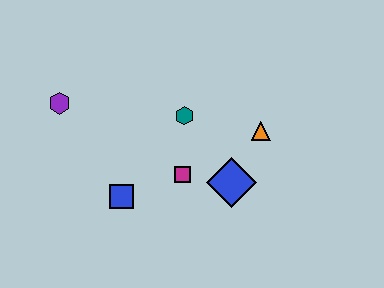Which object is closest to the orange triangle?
The blue diamond is closest to the orange triangle.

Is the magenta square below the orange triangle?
Yes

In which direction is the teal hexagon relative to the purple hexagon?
The teal hexagon is to the right of the purple hexagon.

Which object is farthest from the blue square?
The orange triangle is farthest from the blue square.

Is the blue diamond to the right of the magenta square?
Yes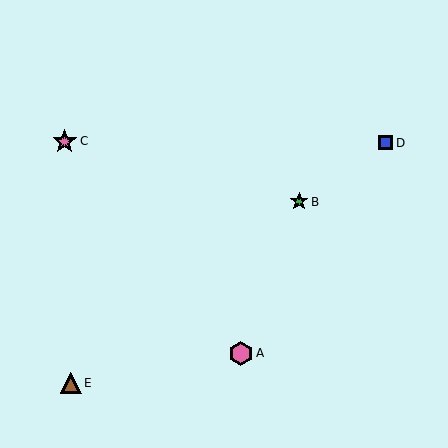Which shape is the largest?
The pink hexagon (labeled A) is the largest.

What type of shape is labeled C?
Shape C is a pink star.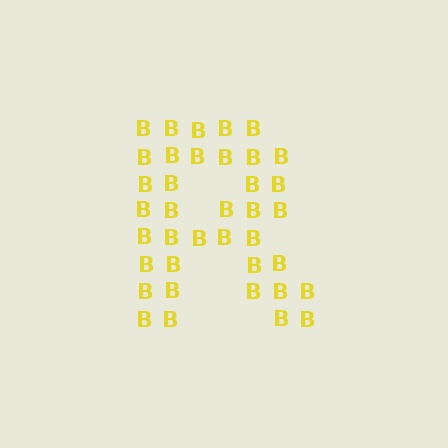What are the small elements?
The small elements are letter B's.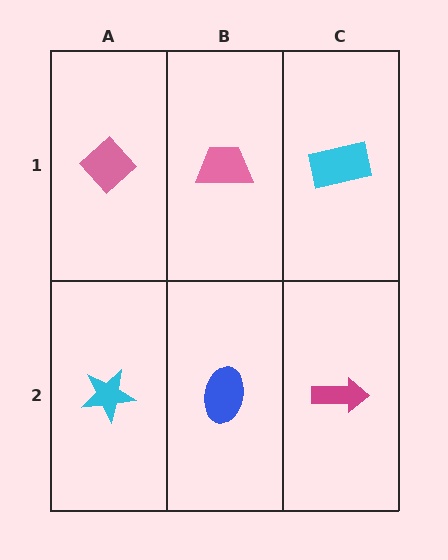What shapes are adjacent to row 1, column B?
A blue ellipse (row 2, column B), a pink diamond (row 1, column A), a cyan rectangle (row 1, column C).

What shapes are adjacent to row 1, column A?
A cyan star (row 2, column A), a pink trapezoid (row 1, column B).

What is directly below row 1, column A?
A cyan star.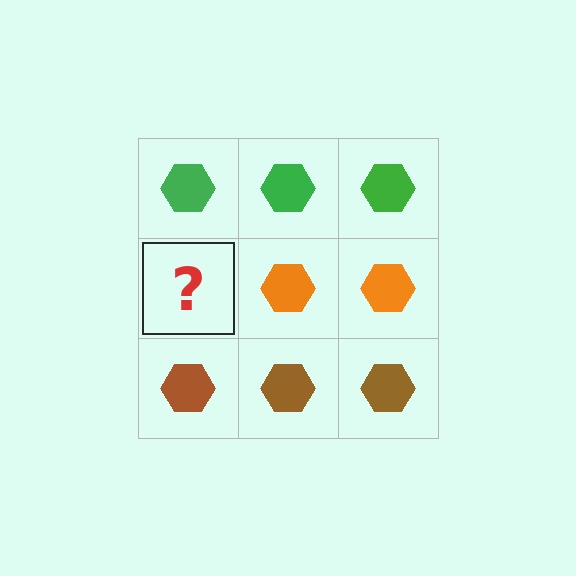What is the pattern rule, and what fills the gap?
The rule is that each row has a consistent color. The gap should be filled with an orange hexagon.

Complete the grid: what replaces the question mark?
The question mark should be replaced with an orange hexagon.